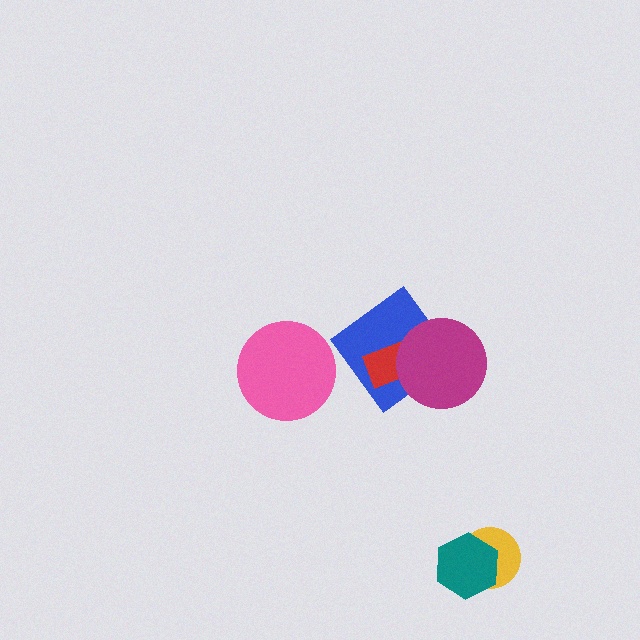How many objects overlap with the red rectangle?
2 objects overlap with the red rectangle.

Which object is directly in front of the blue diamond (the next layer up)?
The red rectangle is directly in front of the blue diamond.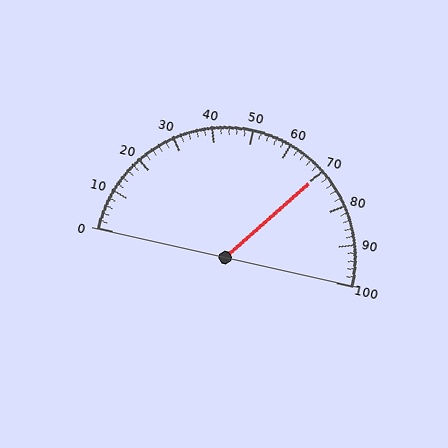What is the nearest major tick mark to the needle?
The nearest major tick mark is 70.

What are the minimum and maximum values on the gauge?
The gauge ranges from 0 to 100.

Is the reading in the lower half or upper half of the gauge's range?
The reading is in the upper half of the range (0 to 100).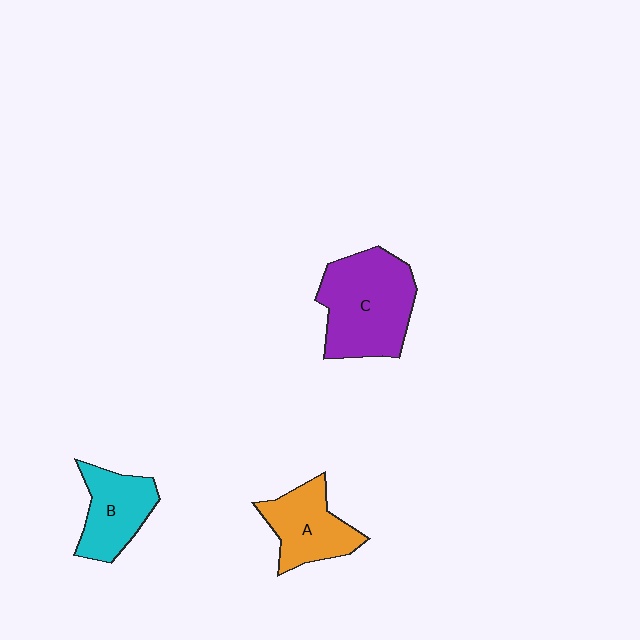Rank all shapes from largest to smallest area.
From largest to smallest: C (purple), A (orange), B (cyan).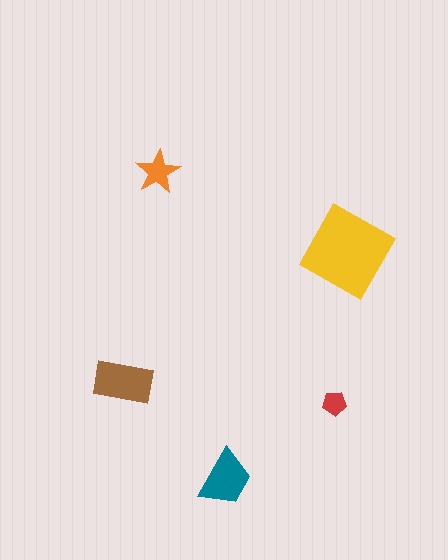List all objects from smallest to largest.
The red pentagon, the orange star, the teal trapezoid, the brown rectangle, the yellow diamond.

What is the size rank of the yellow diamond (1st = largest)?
1st.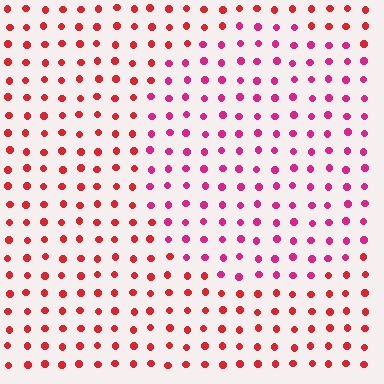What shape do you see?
I see a circle.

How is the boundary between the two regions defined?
The boundary is defined purely by a slight shift in hue (about 30 degrees). Spacing, size, and orientation are identical on both sides.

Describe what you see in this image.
The image is filled with small red elements in a uniform arrangement. A circle-shaped region is visible where the elements are tinted to a slightly different hue, forming a subtle color boundary.